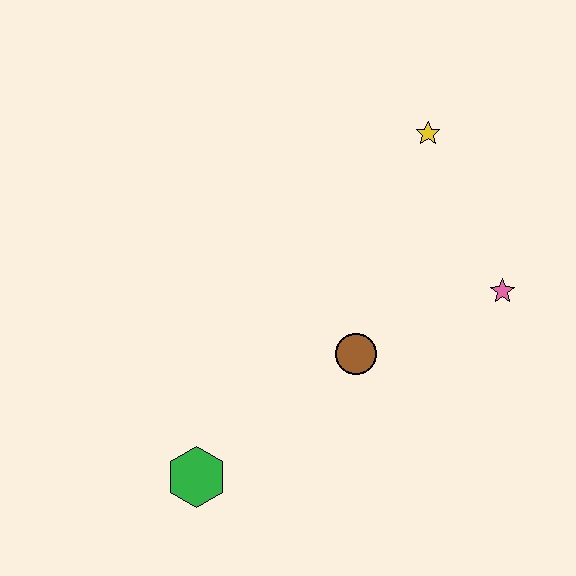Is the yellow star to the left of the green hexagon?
No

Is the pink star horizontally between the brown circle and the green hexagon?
No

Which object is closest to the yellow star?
The pink star is closest to the yellow star.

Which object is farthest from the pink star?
The green hexagon is farthest from the pink star.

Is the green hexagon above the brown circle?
No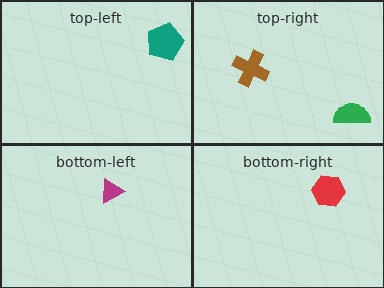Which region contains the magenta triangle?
The bottom-left region.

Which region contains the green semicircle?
The top-right region.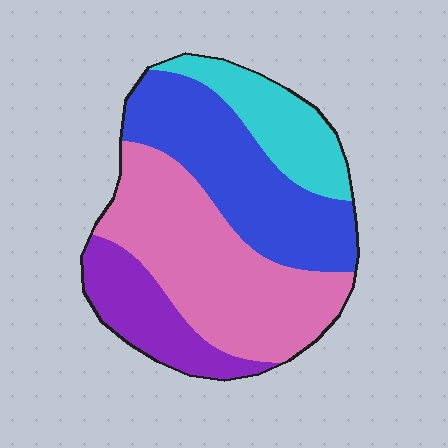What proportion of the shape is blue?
Blue covers about 30% of the shape.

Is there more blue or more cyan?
Blue.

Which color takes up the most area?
Pink, at roughly 40%.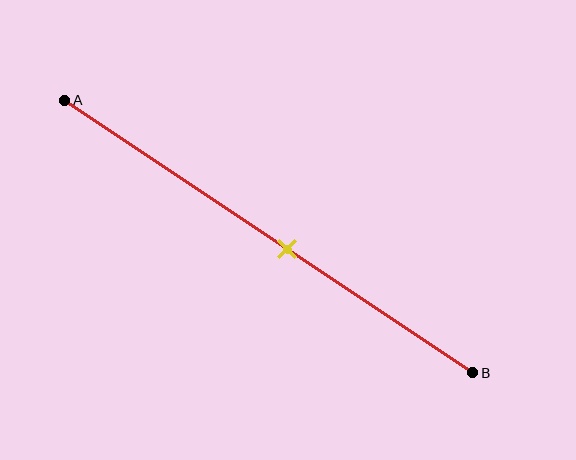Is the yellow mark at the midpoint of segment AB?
No, the mark is at about 55% from A, not at the 50% midpoint.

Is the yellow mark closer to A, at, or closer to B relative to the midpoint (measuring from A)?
The yellow mark is closer to point B than the midpoint of segment AB.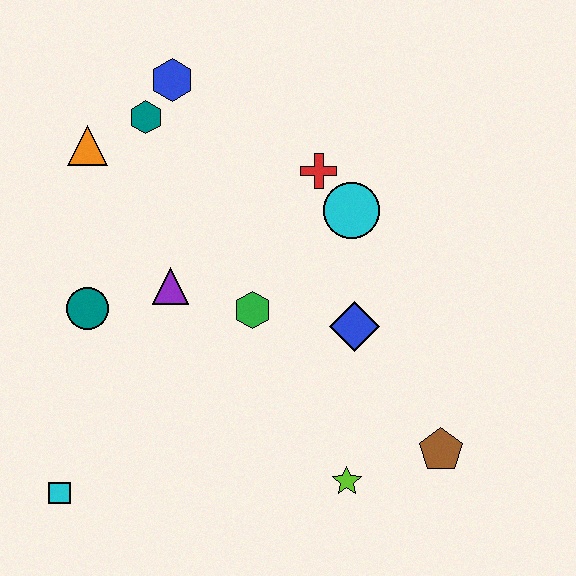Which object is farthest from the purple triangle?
The brown pentagon is farthest from the purple triangle.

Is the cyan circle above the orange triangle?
No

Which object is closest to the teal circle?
The purple triangle is closest to the teal circle.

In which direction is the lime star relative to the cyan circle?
The lime star is below the cyan circle.